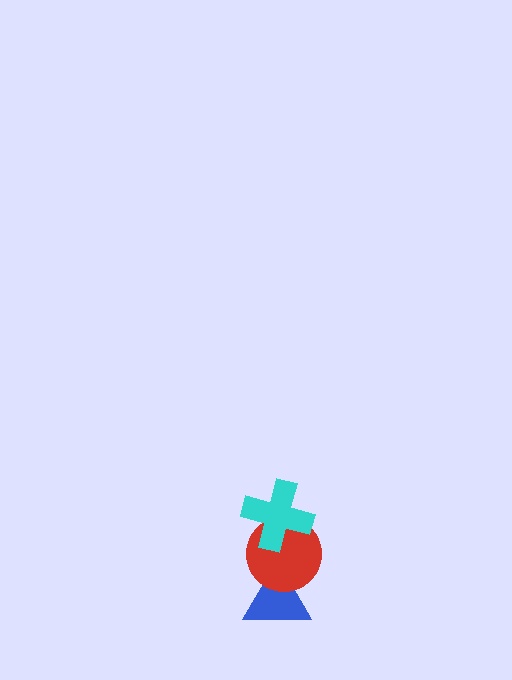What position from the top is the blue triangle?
The blue triangle is 3rd from the top.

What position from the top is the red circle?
The red circle is 2nd from the top.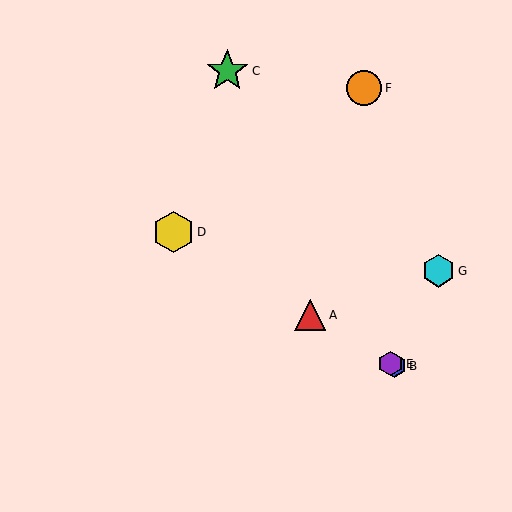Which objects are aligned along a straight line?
Objects A, B, D, E are aligned along a straight line.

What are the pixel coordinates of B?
Object B is at (394, 366).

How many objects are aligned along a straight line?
4 objects (A, B, D, E) are aligned along a straight line.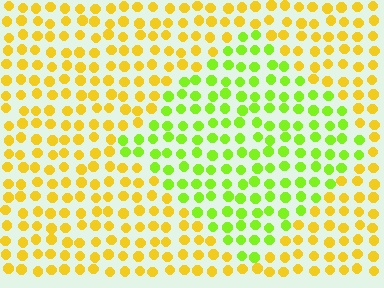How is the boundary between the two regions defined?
The boundary is defined purely by a slight shift in hue (about 45 degrees). Spacing, size, and orientation are identical on both sides.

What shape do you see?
I see a diamond.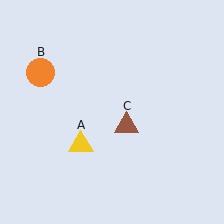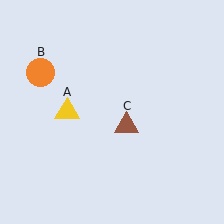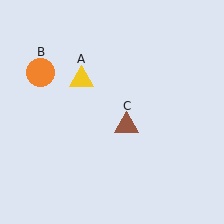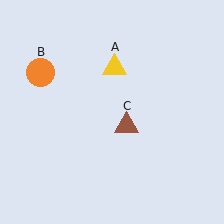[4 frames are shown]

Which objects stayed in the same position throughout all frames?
Orange circle (object B) and brown triangle (object C) remained stationary.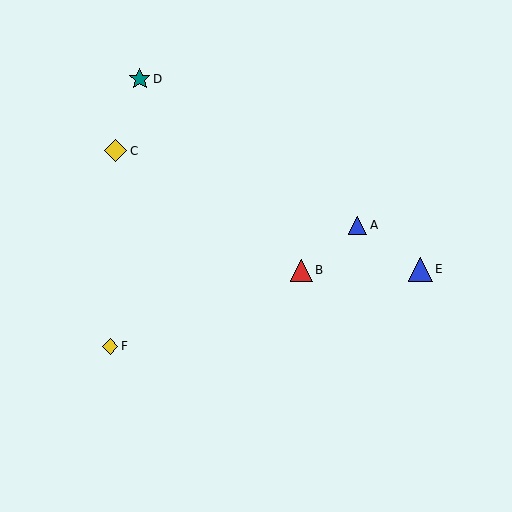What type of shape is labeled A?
Shape A is a blue triangle.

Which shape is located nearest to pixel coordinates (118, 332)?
The yellow diamond (labeled F) at (110, 347) is nearest to that location.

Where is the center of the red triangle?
The center of the red triangle is at (301, 271).